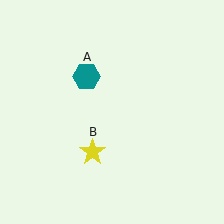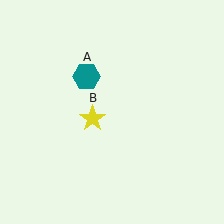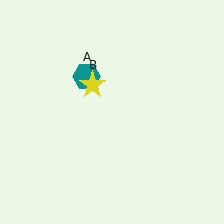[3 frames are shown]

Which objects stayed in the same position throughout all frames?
Teal hexagon (object A) remained stationary.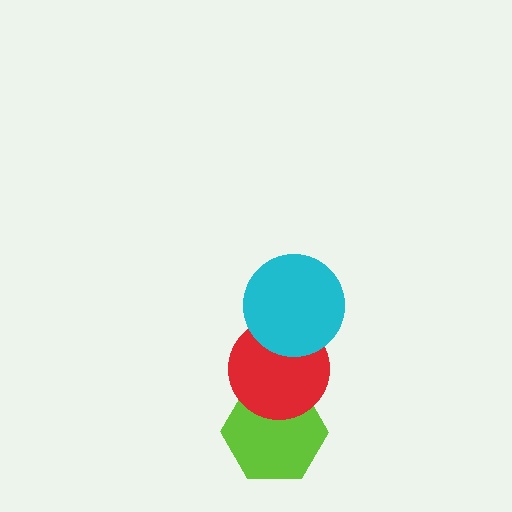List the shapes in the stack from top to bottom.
From top to bottom: the cyan circle, the red circle, the lime hexagon.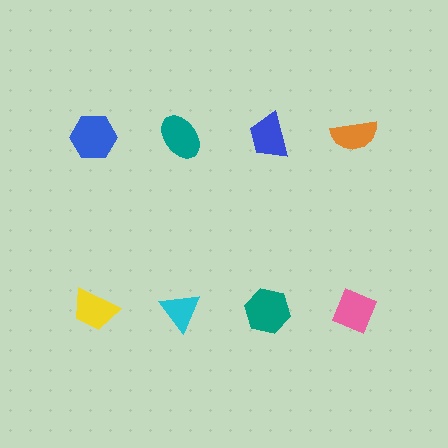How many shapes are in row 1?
4 shapes.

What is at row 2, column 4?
A pink diamond.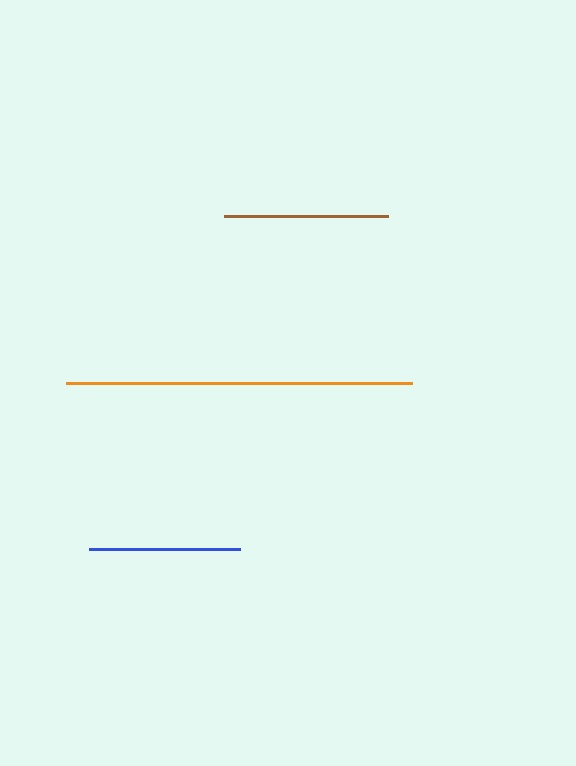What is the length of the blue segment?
The blue segment is approximately 151 pixels long.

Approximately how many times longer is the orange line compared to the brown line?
The orange line is approximately 2.1 times the length of the brown line.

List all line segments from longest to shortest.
From longest to shortest: orange, brown, blue.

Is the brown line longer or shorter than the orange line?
The orange line is longer than the brown line.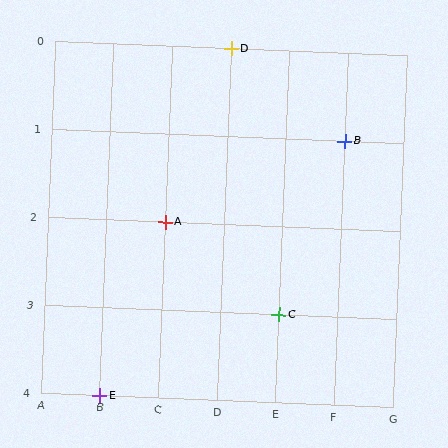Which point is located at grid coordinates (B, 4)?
Point E is at (B, 4).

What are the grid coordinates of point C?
Point C is at grid coordinates (E, 3).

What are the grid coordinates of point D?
Point D is at grid coordinates (D, 0).